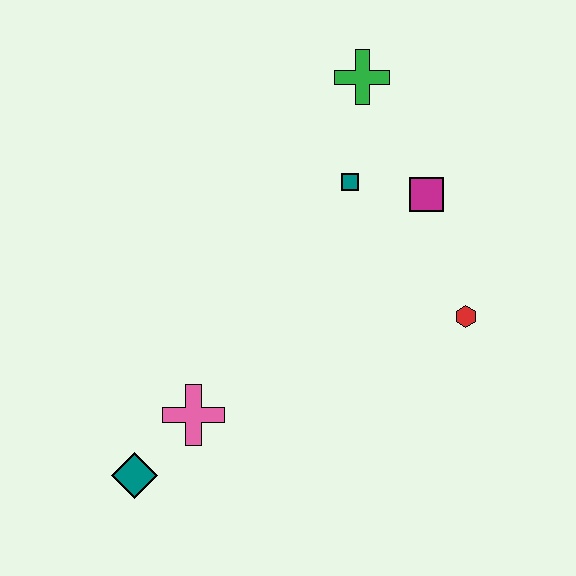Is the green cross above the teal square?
Yes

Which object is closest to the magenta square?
The teal square is closest to the magenta square.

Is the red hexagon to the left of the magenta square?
No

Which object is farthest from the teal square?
The teal diamond is farthest from the teal square.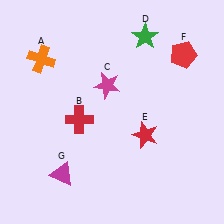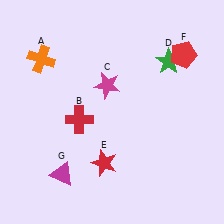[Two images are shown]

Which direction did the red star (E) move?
The red star (E) moved left.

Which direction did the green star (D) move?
The green star (D) moved down.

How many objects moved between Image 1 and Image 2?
2 objects moved between the two images.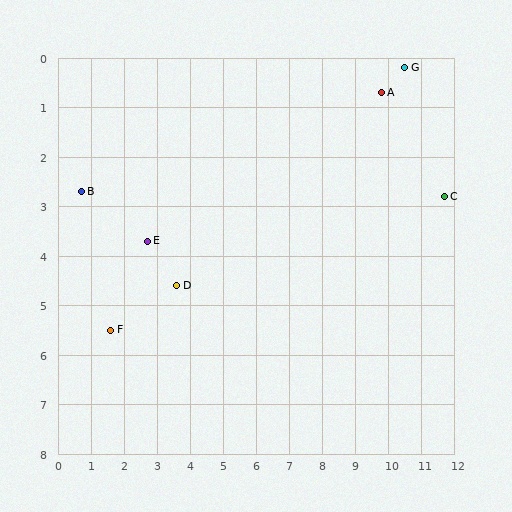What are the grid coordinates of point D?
Point D is at approximately (3.6, 4.6).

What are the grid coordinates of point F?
Point F is at approximately (1.6, 5.5).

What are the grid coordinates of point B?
Point B is at approximately (0.7, 2.7).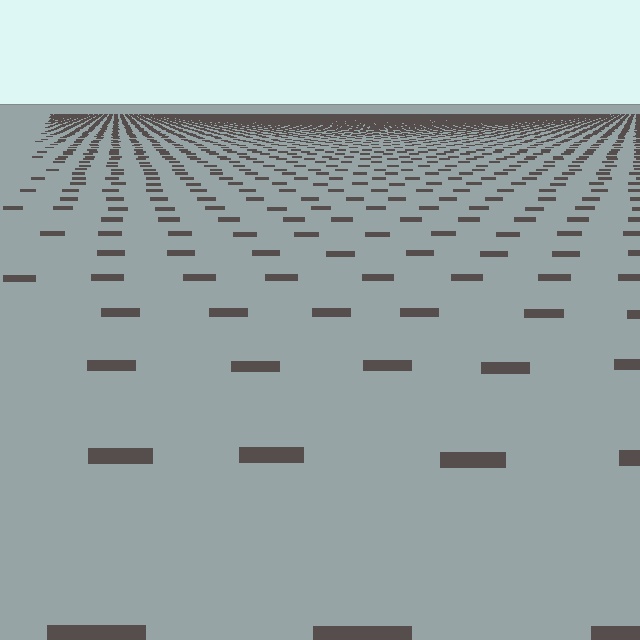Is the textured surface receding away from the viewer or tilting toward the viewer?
The surface is receding away from the viewer. Texture elements get smaller and denser toward the top.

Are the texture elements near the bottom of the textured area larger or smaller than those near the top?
Larger. Near the bottom, elements are closer to the viewer and appear at a bigger on-screen size.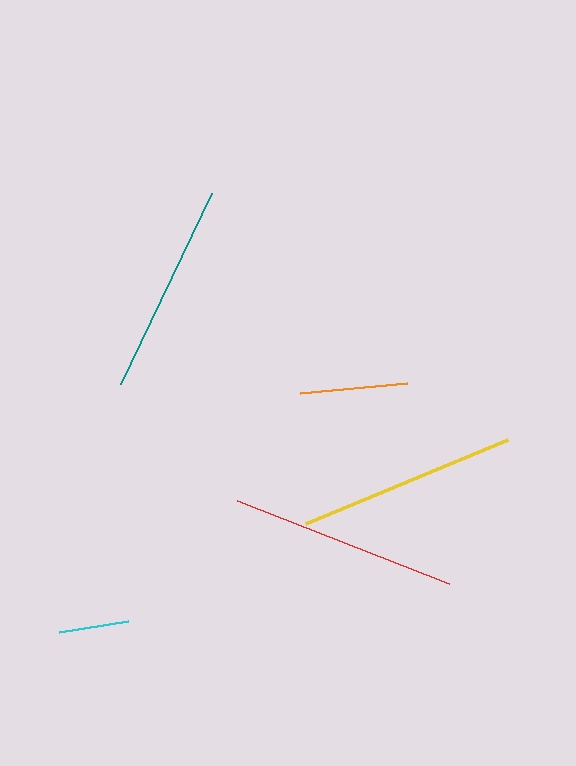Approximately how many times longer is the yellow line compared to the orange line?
The yellow line is approximately 2.0 times the length of the orange line.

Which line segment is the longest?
The red line is the longest at approximately 228 pixels.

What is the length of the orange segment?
The orange segment is approximately 107 pixels long.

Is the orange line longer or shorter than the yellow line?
The yellow line is longer than the orange line.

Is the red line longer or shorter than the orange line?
The red line is longer than the orange line.